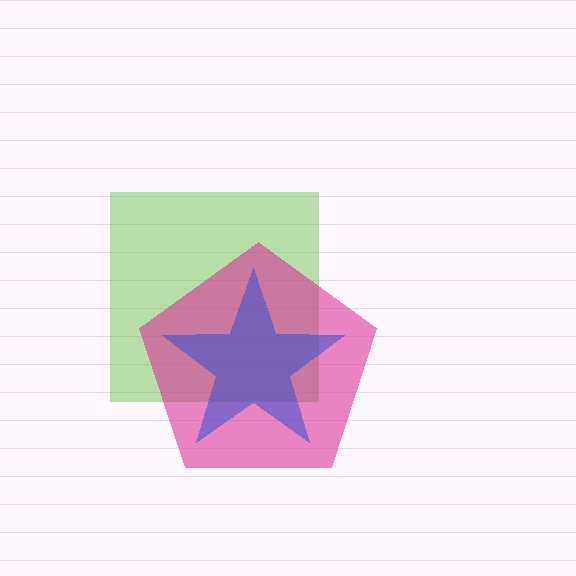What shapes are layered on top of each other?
The layered shapes are: a lime square, a magenta pentagon, a blue star.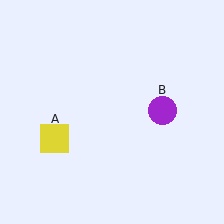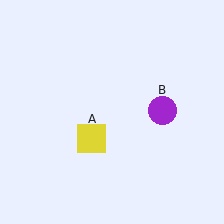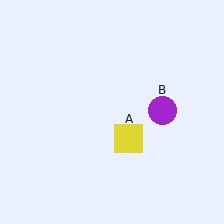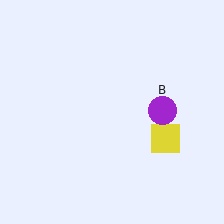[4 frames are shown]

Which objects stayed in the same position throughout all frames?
Purple circle (object B) remained stationary.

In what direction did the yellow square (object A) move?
The yellow square (object A) moved right.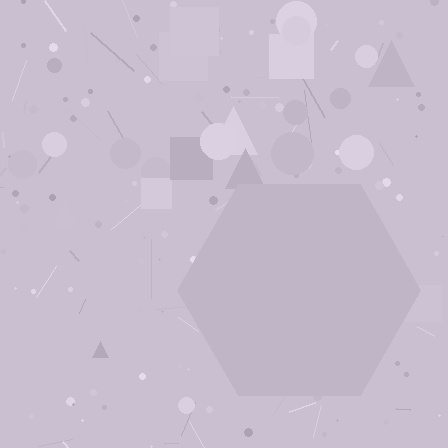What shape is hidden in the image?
A hexagon is hidden in the image.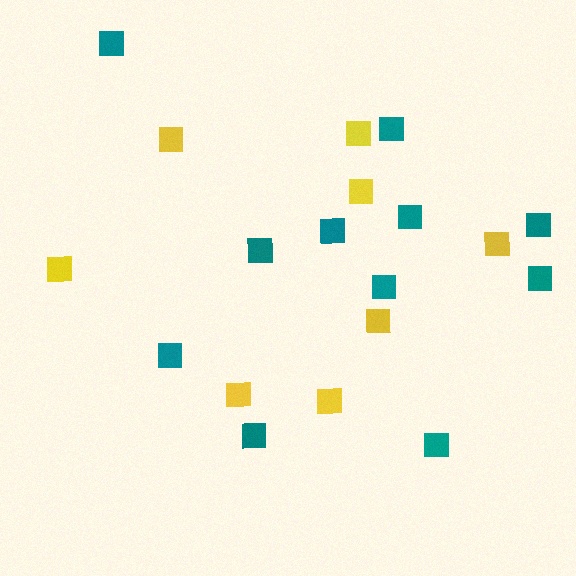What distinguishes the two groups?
There are 2 groups: one group of yellow squares (8) and one group of teal squares (11).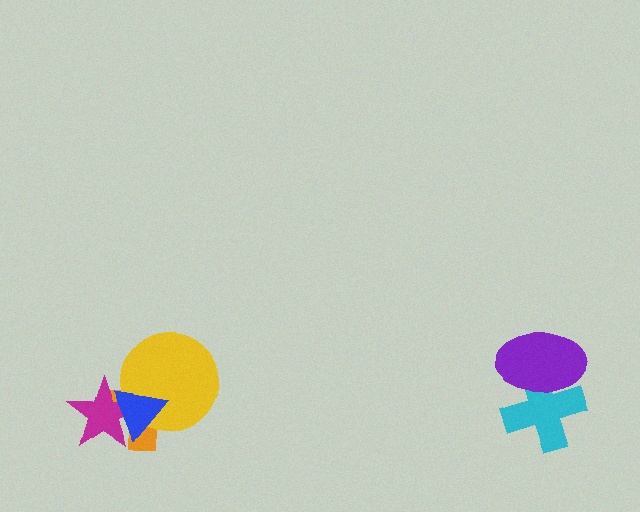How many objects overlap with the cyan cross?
1 object overlaps with the cyan cross.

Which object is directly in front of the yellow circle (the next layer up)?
The magenta star is directly in front of the yellow circle.